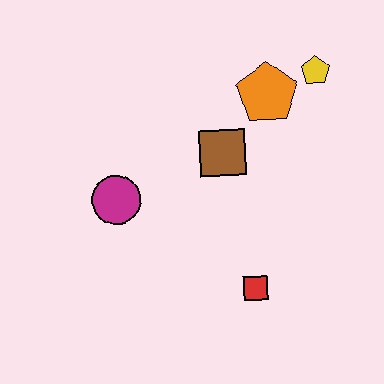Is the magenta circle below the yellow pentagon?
Yes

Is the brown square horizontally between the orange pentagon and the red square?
No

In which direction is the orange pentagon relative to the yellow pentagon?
The orange pentagon is to the left of the yellow pentagon.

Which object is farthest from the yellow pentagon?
The magenta circle is farthest from the yellow pentagon.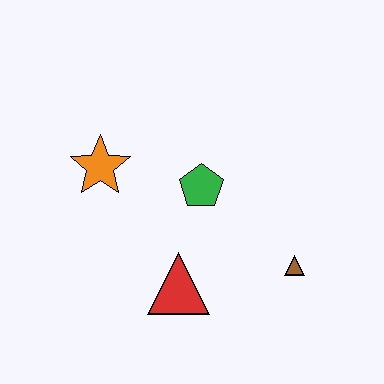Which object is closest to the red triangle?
The green pentagon is closest to the red triangle.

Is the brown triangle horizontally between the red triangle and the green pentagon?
No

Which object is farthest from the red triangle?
The orange star is farthest from the red triangle.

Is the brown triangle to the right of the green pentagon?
Yes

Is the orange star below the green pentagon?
No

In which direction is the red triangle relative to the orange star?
The red triangle is below the orange star.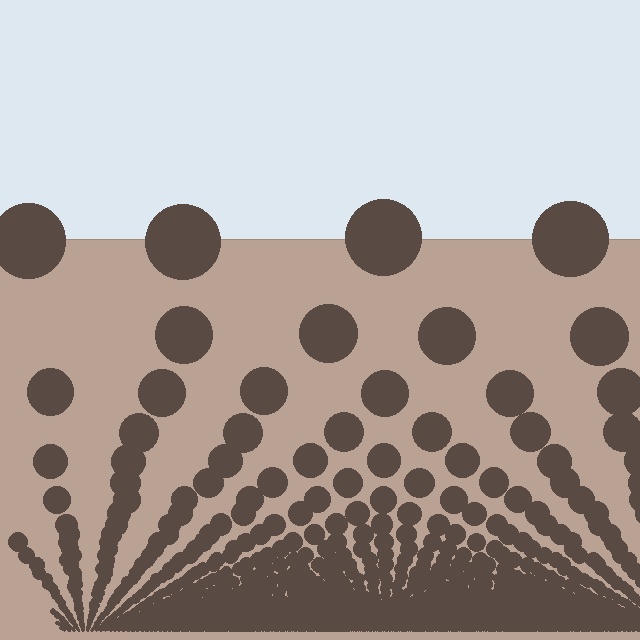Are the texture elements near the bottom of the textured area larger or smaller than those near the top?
Smaller. The gradient is inverted — elements near the bottom are smaller and denser.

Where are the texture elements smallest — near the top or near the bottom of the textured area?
Near the bottom.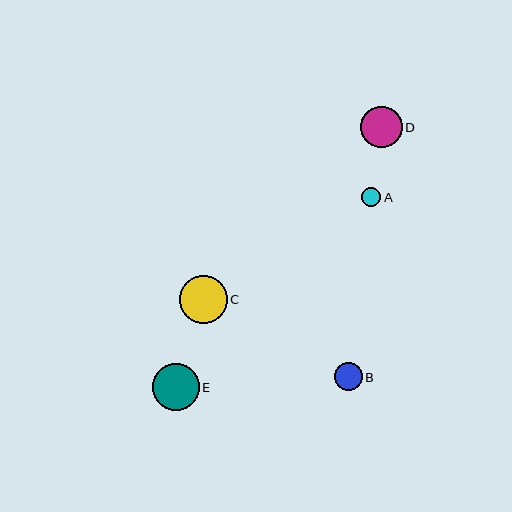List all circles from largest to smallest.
From largest to smallest: C, E, D, B, A.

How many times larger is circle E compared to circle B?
Circle E is approximately 1.7 times the size of circle B.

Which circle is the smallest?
Circle A is the smallest with a size of approximately 20 pixels.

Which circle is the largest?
Circle C is the largest with a size of approximately 48 pixels.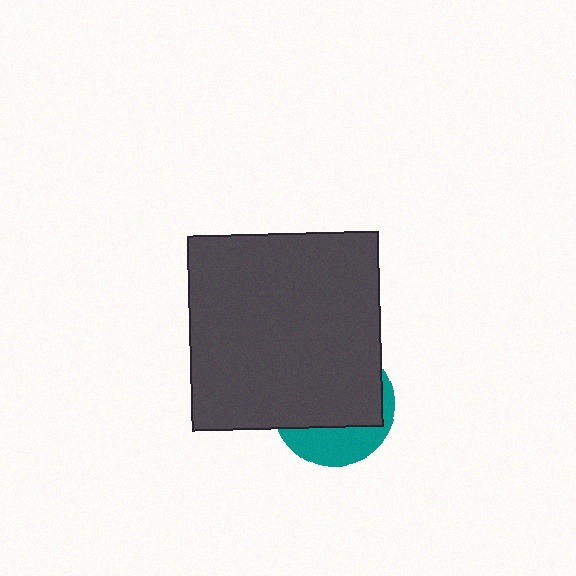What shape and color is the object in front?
The object in front is a dark gray rectangle.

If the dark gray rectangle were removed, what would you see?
You would see the complete teal circle.